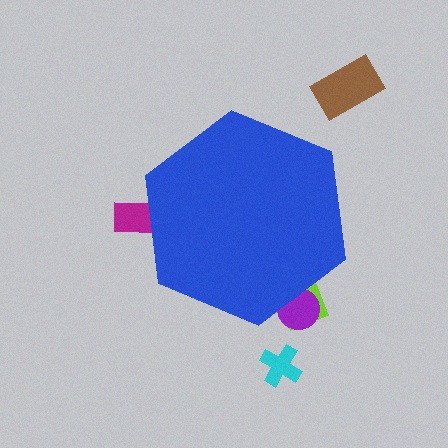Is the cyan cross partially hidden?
No, the cyan cross is fully visible.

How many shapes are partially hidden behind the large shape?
3 shapes are partially hidden.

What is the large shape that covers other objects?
A blue hexagon.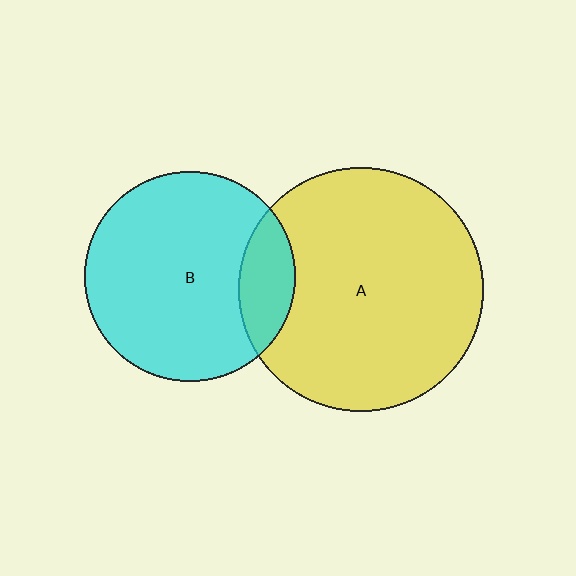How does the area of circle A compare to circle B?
Approximately 1.3 times.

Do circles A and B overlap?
Yes.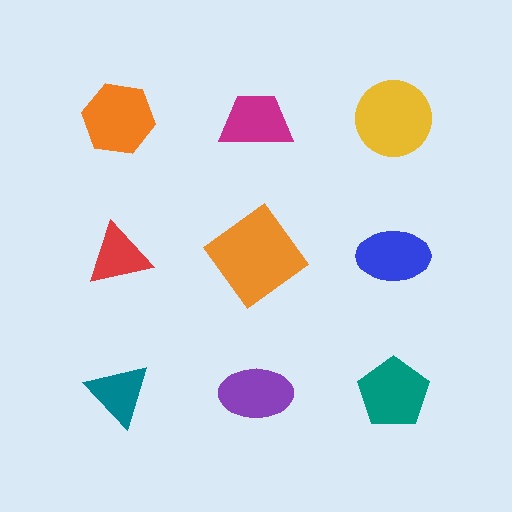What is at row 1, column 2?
A magenta trapezoid.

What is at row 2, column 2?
An orange diamond.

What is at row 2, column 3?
A blue ellipse.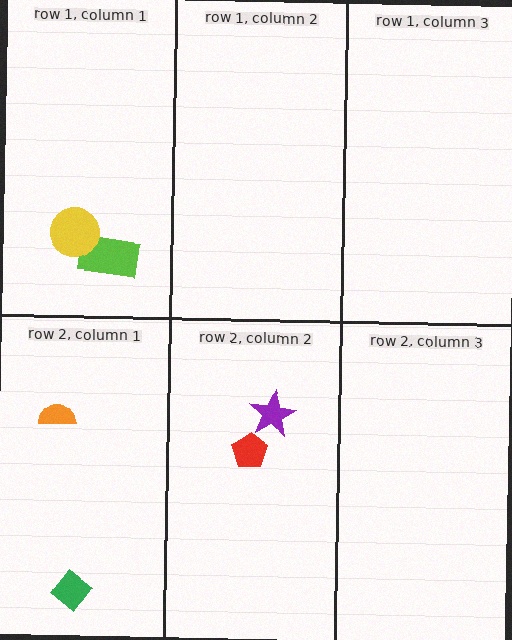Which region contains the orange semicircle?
The row 2, column 1 region.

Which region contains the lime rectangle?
The row 1, column 1 region.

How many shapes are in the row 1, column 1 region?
2.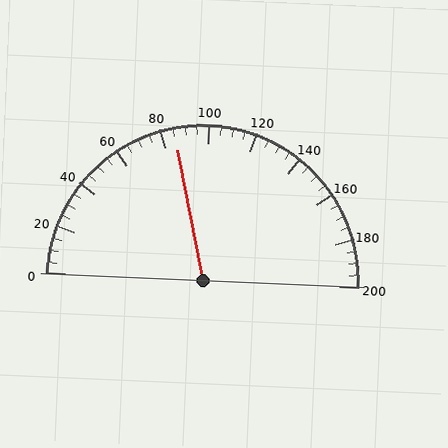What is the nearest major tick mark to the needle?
The nearest major tick mark is 80.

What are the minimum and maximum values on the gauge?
The gauge ranges from 0 to 200.